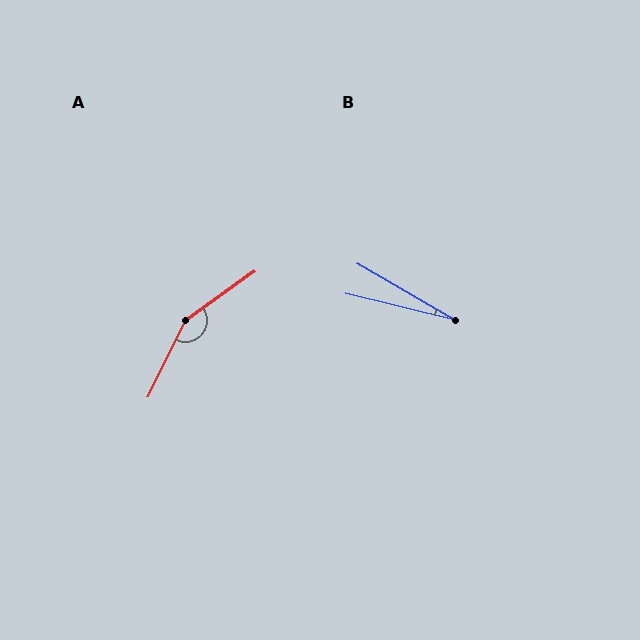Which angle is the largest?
A, at approximately 152 degrees.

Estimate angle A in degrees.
Approximately 152 degrees.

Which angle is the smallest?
B, at approximately 17 degrees.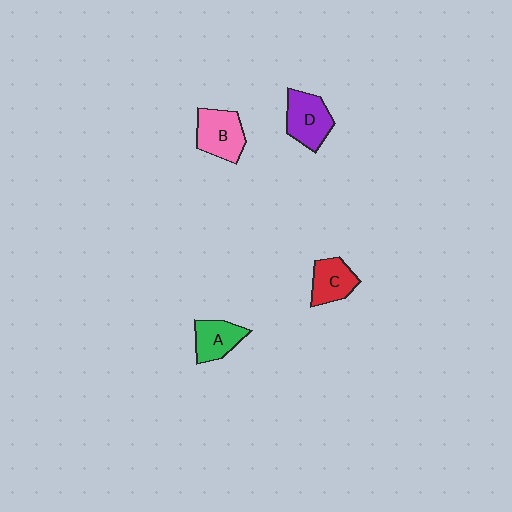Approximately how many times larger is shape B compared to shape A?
Approximately 1.2 times.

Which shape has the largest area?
Shape B (pink).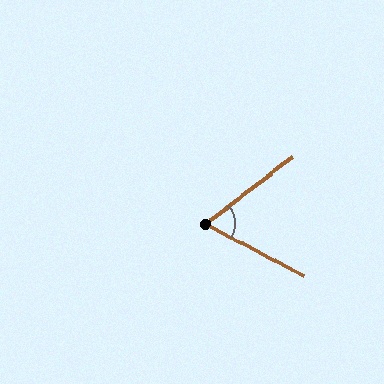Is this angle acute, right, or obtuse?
It is acute.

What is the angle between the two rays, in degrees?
Approximately 66 degrees.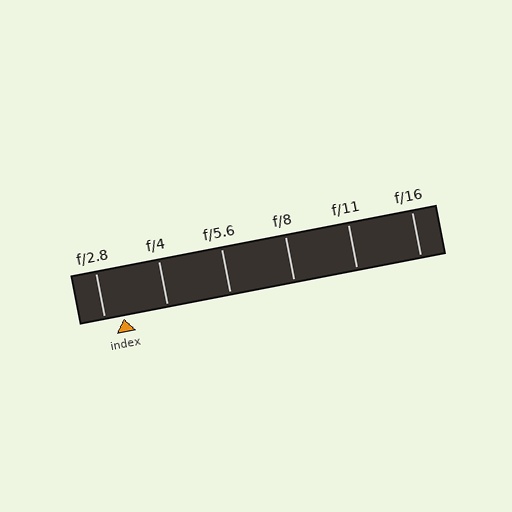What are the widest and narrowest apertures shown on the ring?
The widest aperture shown is f/2.8 and the narrowest is f/16.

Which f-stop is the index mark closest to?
The index mark is closest to f/2.8.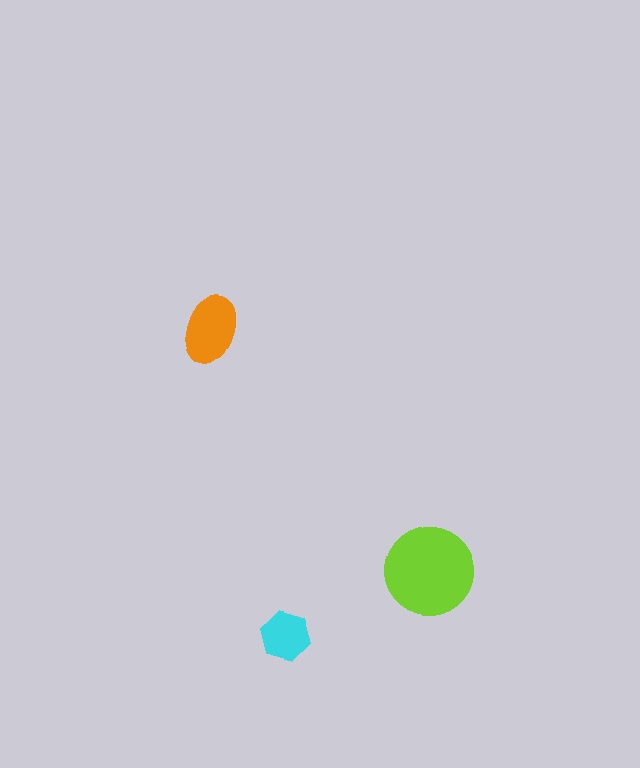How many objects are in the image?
There are 3 objects in the image.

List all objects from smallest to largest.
The cyan hexagon, the orange ellipse, the lime circle.